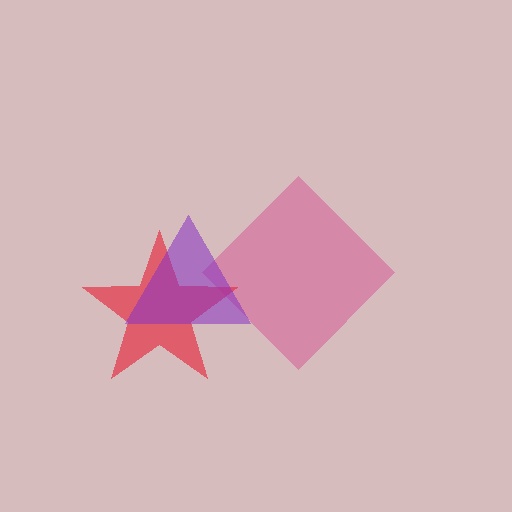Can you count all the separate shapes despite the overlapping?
Yes, there are 3 separate shapes.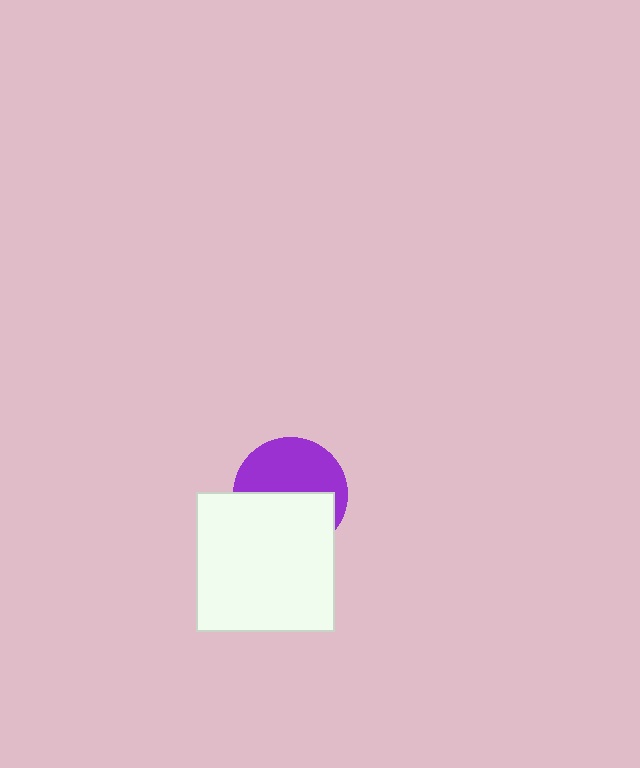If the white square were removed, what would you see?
You would see the complete purple circle.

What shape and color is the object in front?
The object in front is a white square.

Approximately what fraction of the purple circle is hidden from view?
Roughly 50% of the purple circle is hidden behind the white square.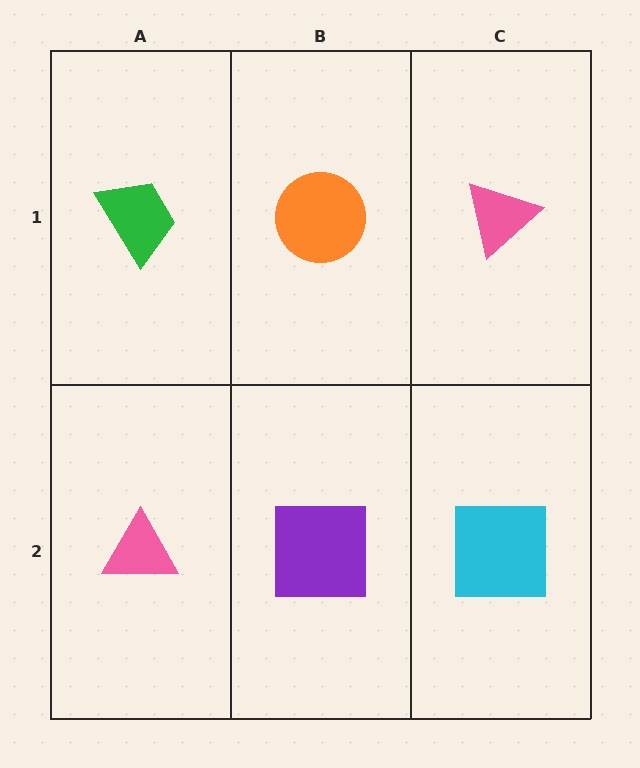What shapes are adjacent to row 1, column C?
A cyan square (row 2, column C), an orange circle (row 1, column B).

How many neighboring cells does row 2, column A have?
2.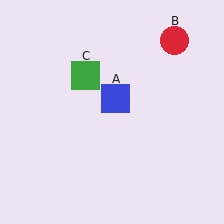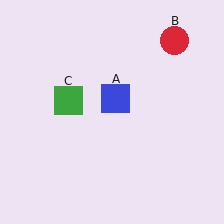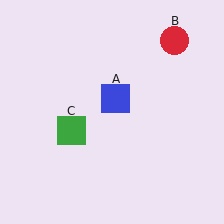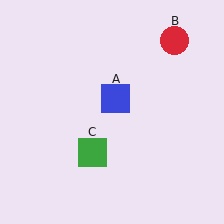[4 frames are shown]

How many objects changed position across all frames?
1 object changed position: green square (object C).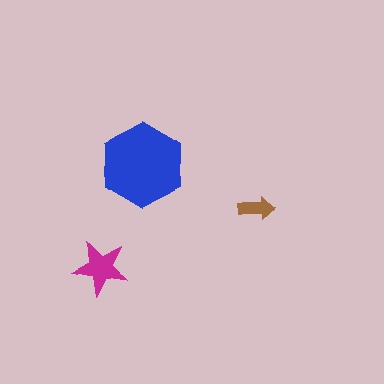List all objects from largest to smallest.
The blue hexagon, the magenta star, the brown arrow.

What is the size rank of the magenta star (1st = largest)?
2nd.